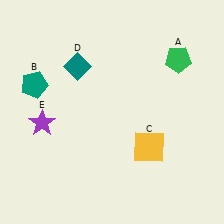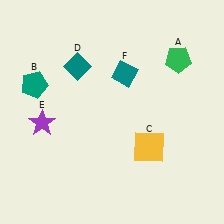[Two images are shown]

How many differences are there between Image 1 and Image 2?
There is 1 difference between the two images.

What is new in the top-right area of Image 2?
A teal diamond (F) was added in the top-right area of Image 2.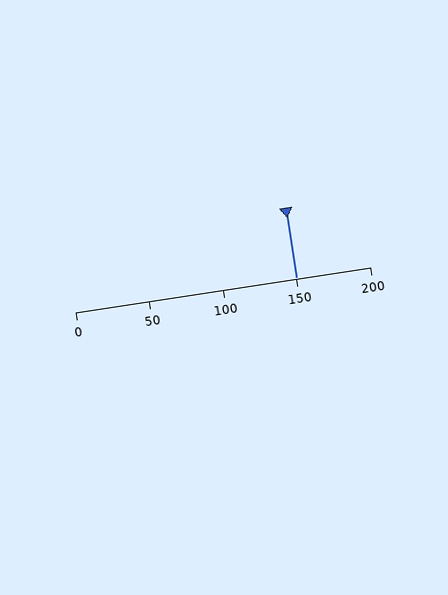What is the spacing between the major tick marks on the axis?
The major ticks are spaced 50 apart.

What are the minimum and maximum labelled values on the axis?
The axis runs from 0 to 200.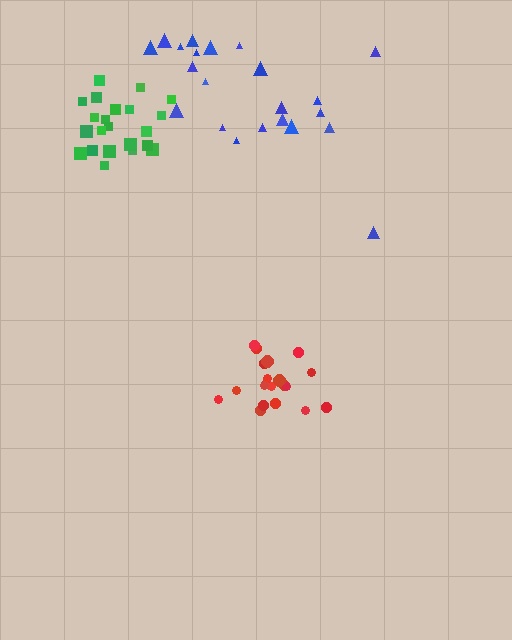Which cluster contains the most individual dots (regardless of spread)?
Green (22).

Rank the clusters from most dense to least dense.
green, red, blue.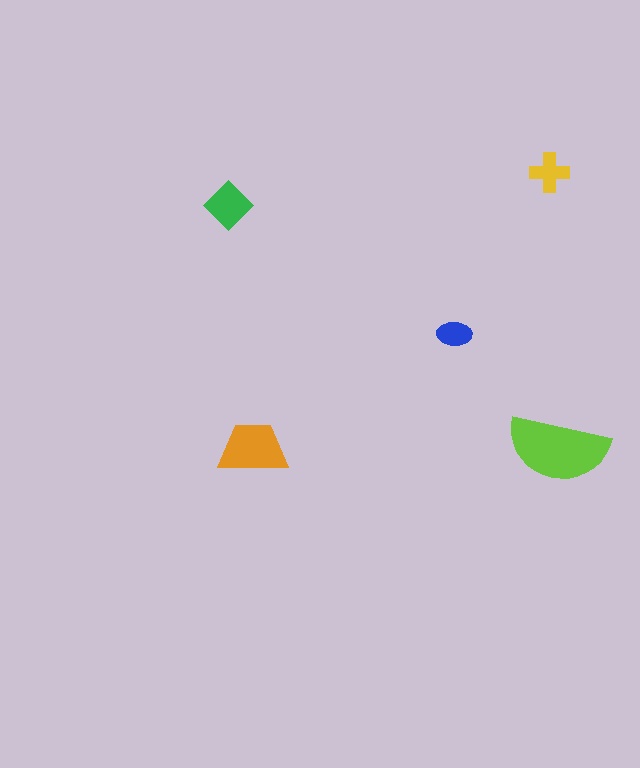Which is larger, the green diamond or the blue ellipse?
The green diamond.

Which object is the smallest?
The blue ellipse.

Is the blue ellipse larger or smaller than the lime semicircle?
Smaller.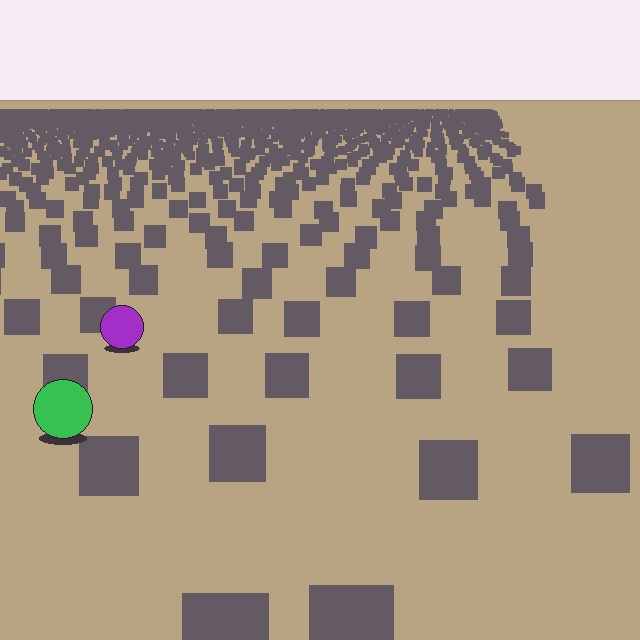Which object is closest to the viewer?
The green circle is closest. The texture marks near it are larger and more spread out.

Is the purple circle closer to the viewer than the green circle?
No. The green circle is closer — you can tell from the texture gradient: the ground texture is coarser near it.